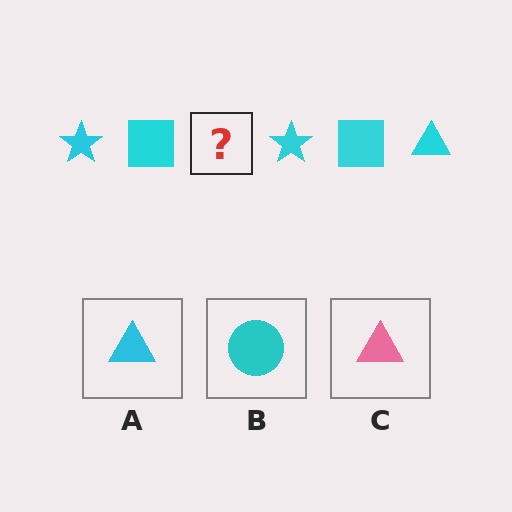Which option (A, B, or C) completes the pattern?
A.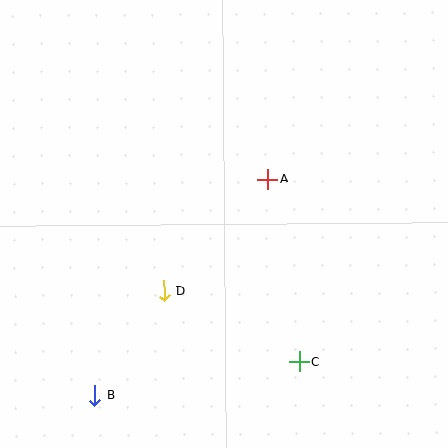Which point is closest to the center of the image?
Point A at (267, 179) is closest to the center.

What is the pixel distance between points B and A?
The distance between B and A is 276 pixels.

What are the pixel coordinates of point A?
Point A is at (267, 179).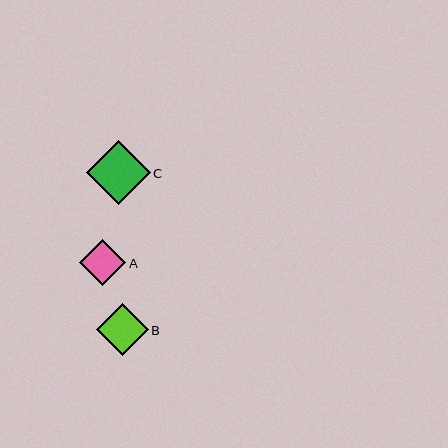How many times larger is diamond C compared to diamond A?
Diamond C is approximately 1.4 times the size of diamond A.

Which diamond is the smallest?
Diamond A is the smallest with a size of approximately 46 pixels.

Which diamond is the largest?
Diamond C is the largest with a size of approximately 64 pixels.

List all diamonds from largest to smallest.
From largest to smallest: C, B, A.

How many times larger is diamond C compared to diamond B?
Diamond C is approximately 1.2 times the size of diamond B.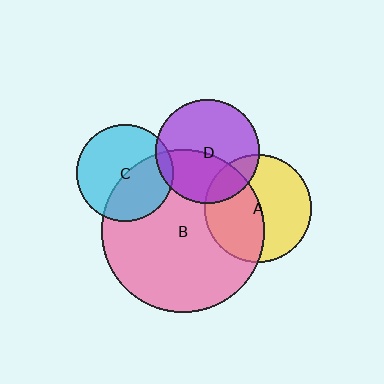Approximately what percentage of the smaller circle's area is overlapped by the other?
Approximately 45%.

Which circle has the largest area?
Circle B (pink).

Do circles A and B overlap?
Yes.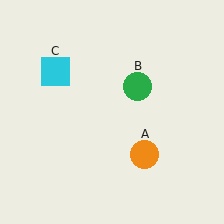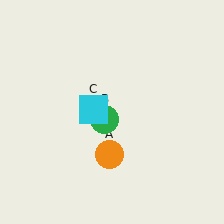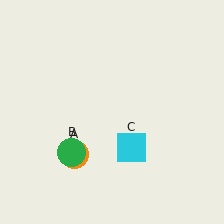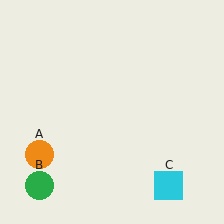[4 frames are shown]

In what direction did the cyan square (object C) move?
The cyan square (object C) moved down and to the right.